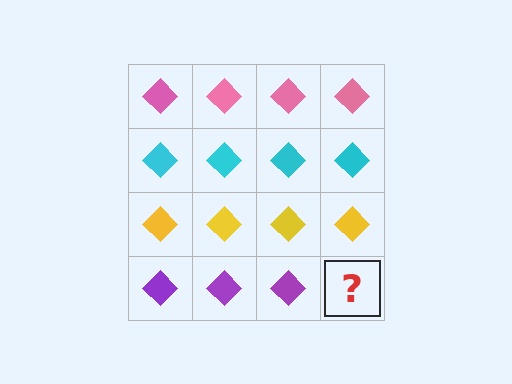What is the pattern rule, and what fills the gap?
The rule is that each row has a consistent color. The gap should be filled with a purple diamond.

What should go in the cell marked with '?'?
The missing cell should contain a purple diamond.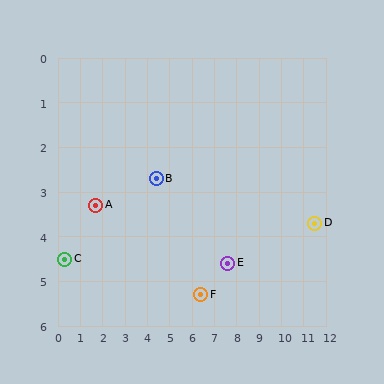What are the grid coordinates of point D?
Point D is at approximately (11.5, 3.7).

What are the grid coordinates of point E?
Point E is at approximately (7.6, 4.6).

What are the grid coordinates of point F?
Point F is at approximately (6.4, 5.3).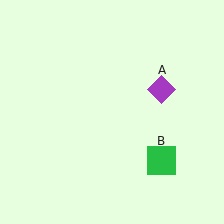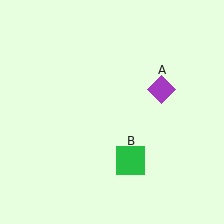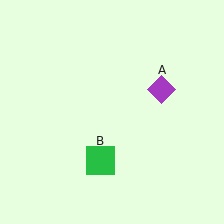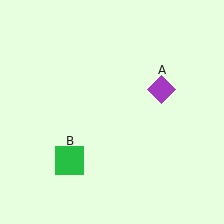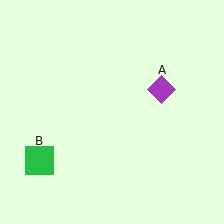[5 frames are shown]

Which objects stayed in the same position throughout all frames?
Purple diamond (object A) remained stationary.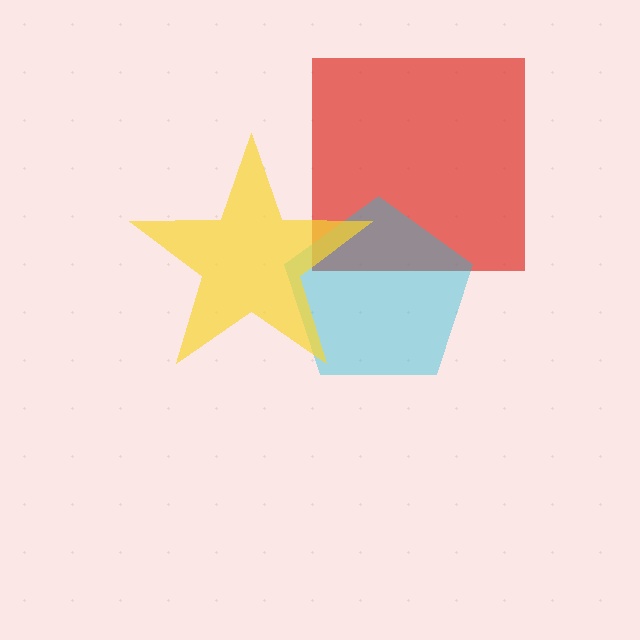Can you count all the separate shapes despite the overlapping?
Yes, there are 3 separate shapes.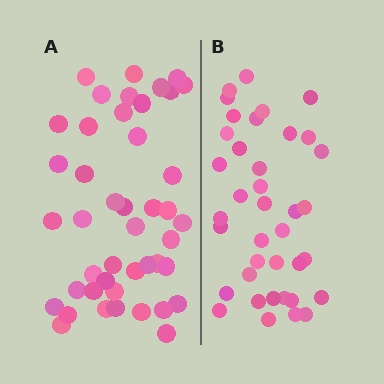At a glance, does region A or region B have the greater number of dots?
Region A (the left region) has more dots.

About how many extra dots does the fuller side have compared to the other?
Region A has about 6 more dots than region B.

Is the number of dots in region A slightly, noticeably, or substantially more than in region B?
Region A has only slightly more — the two regions are fairly close. The ratio is roughly 1.2 to 1.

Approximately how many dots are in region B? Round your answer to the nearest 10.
About 40 dots. (The exact count is 38, which rounds to 40.)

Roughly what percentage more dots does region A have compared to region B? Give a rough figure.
About 15% more.